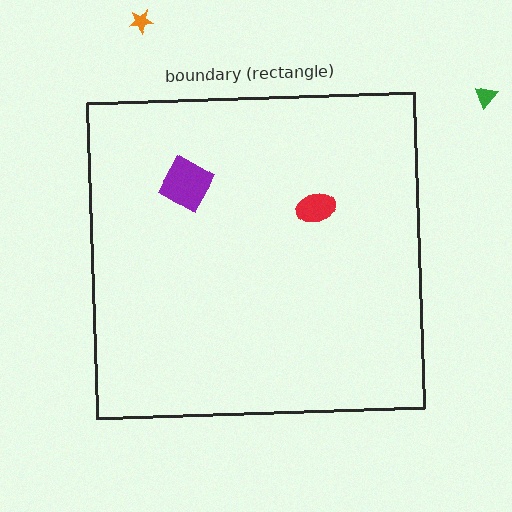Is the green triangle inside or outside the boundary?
Outside.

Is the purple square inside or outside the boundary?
Inside.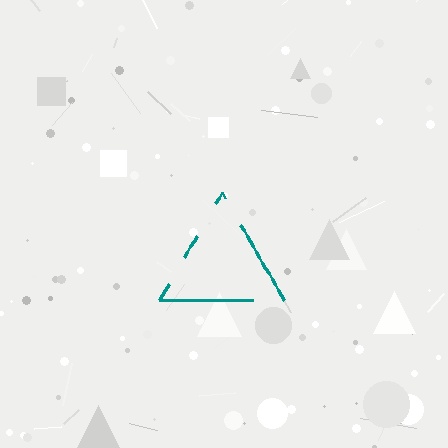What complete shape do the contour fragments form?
The contour fragments form a triangle.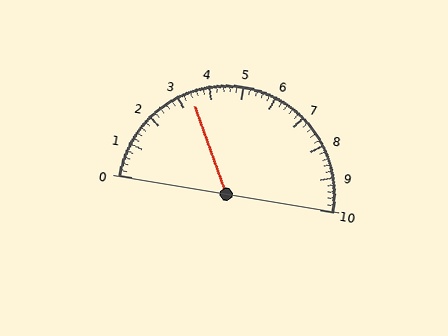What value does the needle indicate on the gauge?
The needle indicates approximately 3.4.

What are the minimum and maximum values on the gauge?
The gauge ranges from 0 to 10.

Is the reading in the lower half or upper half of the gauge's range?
The reading is in the lower half of the range (0 to 10).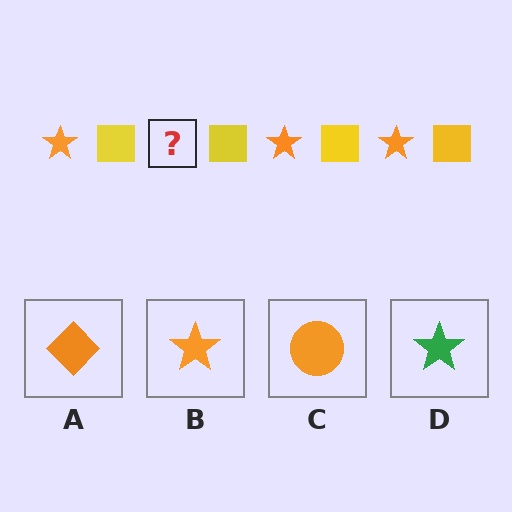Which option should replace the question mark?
Option B.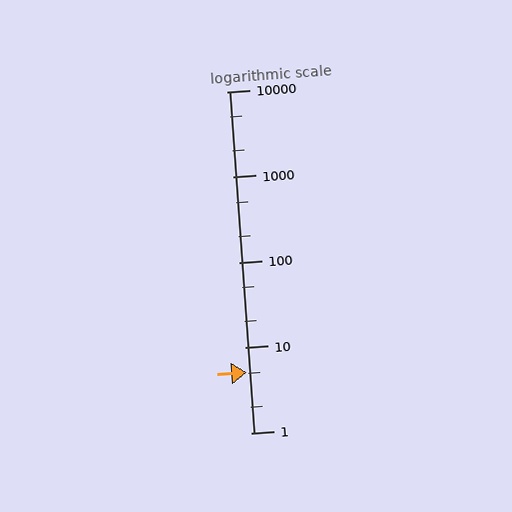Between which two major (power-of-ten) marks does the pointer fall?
The pointer is between 1 and 10.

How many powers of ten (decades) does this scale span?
The scale spans 4 decades, from 1 to 10000.